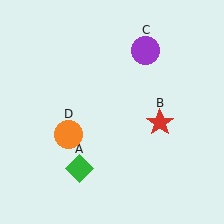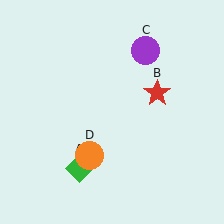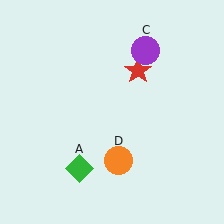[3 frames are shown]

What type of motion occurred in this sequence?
The red star (object B), orange circle (object D) rotated counterclockwise around the center of the scene.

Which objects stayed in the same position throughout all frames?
Green diamond (object A) and purple circle (object C) remained stationary.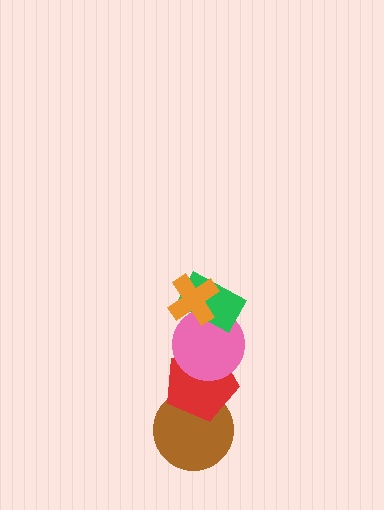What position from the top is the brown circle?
The brown circle is 5th from the top.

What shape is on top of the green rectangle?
The orange cross is on top of the green rectangle.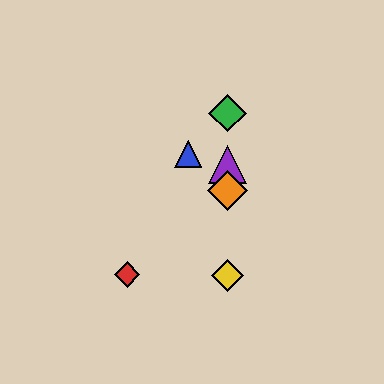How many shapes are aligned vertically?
4 shapes (the green diamond, the yellow diamond, the purple triangle, the orange diamond) are aligned vertically.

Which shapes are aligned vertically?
The green diamond, the yellow diamond, the purple triangle, the orange diamond are aligned vertically.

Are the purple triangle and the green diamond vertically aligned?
Yes, both are at x≈227.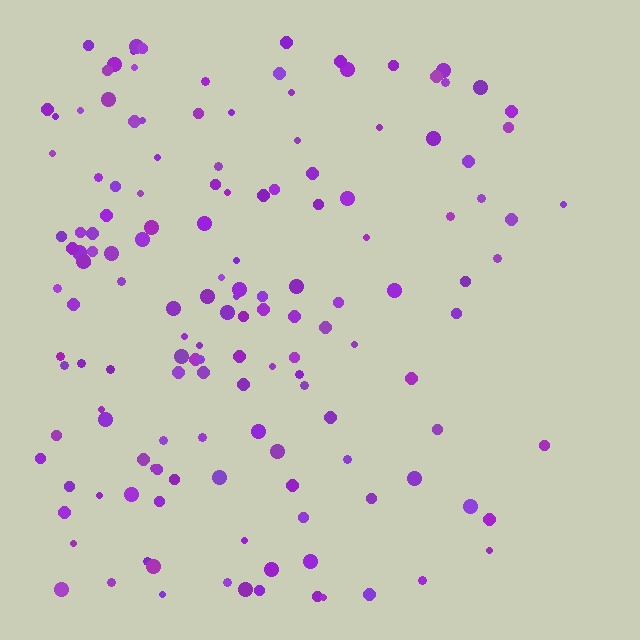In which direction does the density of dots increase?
From right to left, with the left side densest.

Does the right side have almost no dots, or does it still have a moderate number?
Still a moderate number, just noticeably fewer than the left.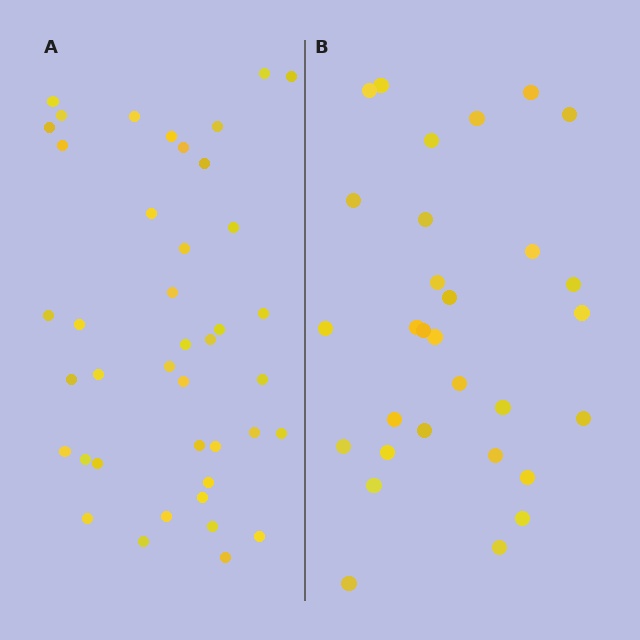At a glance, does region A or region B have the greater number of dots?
Region A (the left region) has more dots.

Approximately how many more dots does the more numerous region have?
Region A has roughly 12 or so more dots than region B.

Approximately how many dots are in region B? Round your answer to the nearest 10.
About 30 dots.